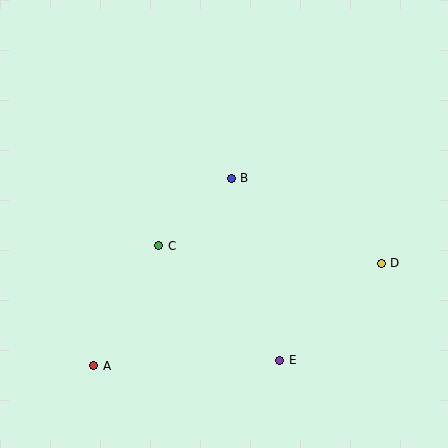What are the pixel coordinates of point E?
Point E is at (280, 360).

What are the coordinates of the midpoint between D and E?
The midpoint between D and E is at (331, 312).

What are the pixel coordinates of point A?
Point A is at (94, 366).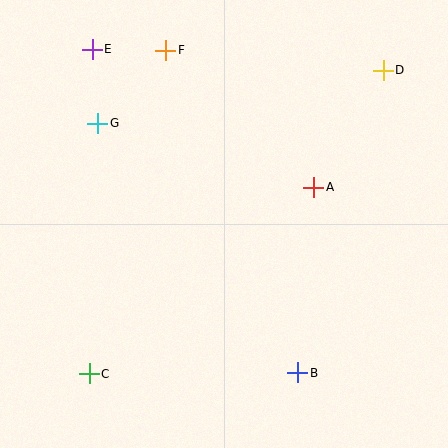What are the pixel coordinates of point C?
Point C is at (89, 374).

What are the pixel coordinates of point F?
Point F is at (166, 50).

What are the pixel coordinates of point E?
Point E is at (92, 49).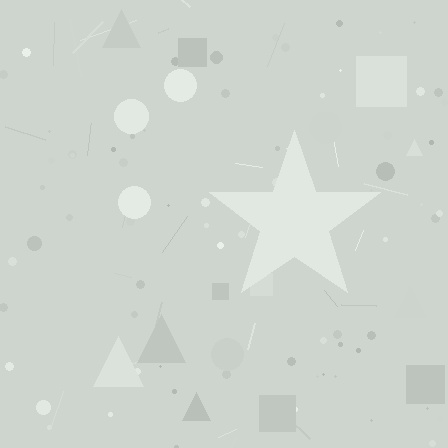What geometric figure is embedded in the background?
A star is embedded in the background.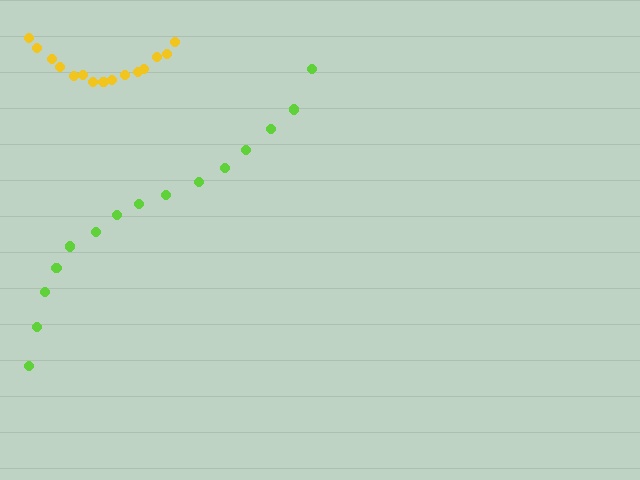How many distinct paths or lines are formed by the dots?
There are 2 distinct paths.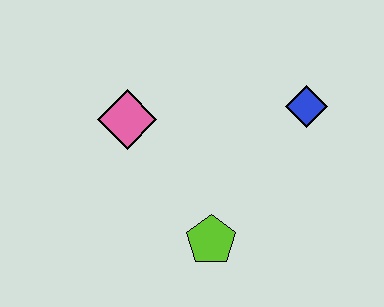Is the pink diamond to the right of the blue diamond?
No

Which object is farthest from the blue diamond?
The pink diamond is farthest from the blue diamond.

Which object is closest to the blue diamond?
The lime pentagon is closest to the blue diamond.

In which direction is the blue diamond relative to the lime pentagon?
The blue diamond is above the lime pentagon.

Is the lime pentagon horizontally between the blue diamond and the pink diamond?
Yes